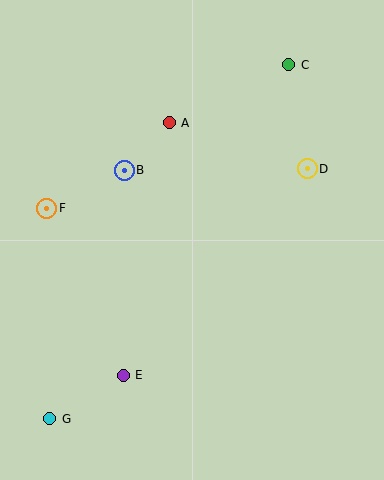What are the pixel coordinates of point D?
Point D is at (307, 169).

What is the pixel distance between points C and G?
The distance between C and G is 427 pixels.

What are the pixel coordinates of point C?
Point C is at (289, 65).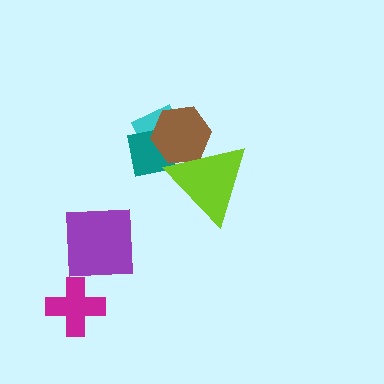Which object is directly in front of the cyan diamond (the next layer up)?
The teal square is directly in front of the cyan diamond.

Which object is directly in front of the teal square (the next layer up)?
The brown hexagon is directly in front of the teal square.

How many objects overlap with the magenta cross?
0 objects overlap with the magenta cross.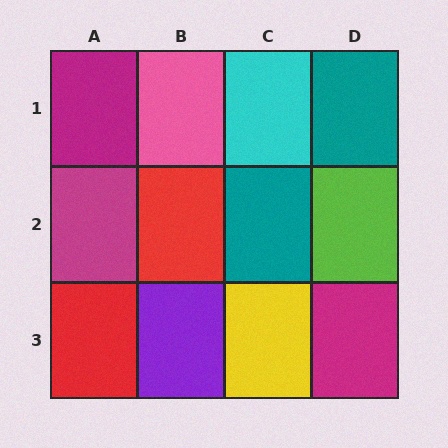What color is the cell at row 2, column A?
Magenta.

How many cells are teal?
2 cells are teal.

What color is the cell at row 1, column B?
Pink.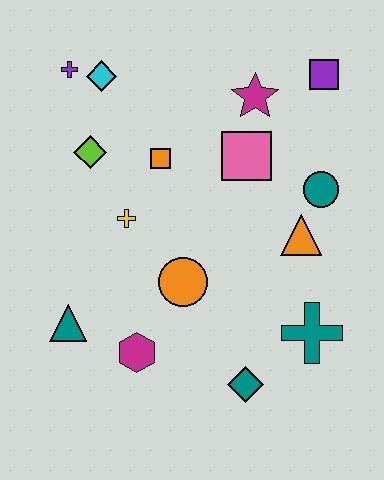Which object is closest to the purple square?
The magenta star is closest to the purple square.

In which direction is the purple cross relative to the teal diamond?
The purple cross is above the teal diamond.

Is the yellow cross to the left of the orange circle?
Yes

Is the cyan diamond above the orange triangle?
Yes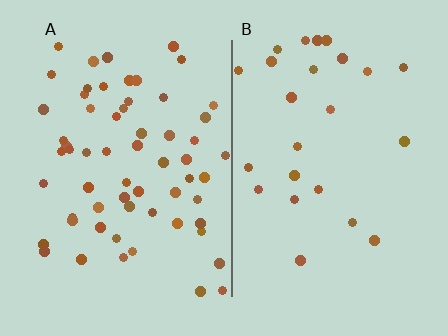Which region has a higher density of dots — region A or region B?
A (the left).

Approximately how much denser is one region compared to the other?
Approximately 2.5× — region A over region B.